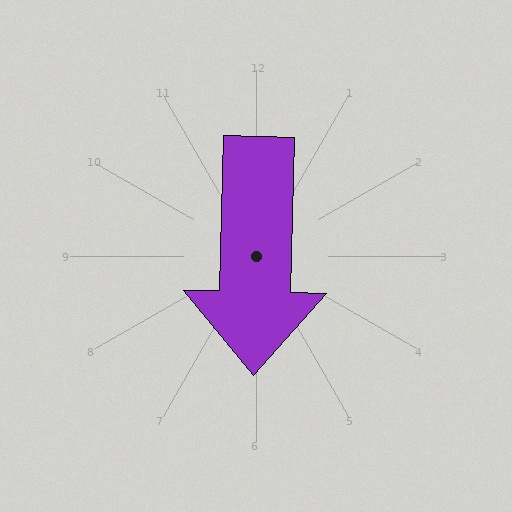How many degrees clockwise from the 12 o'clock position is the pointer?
Approximately 181 degrees.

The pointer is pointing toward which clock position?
Roughly 6 o'clock.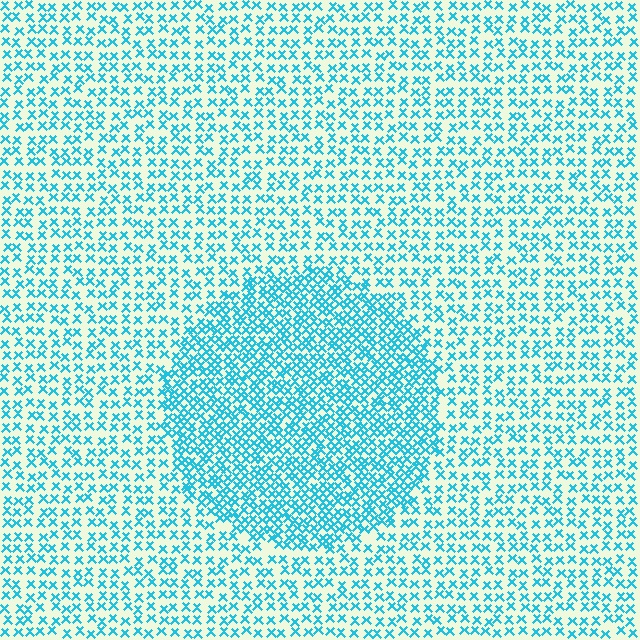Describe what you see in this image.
The image contains small cyan elements arranged at two different densities. A circle-shaped region is visible where the elements are more densely packed than the surrounding area.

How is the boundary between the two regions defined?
The boundary is defined by a change in element density (approximately 2.0x ratio). All elements are the same color, size, and shape.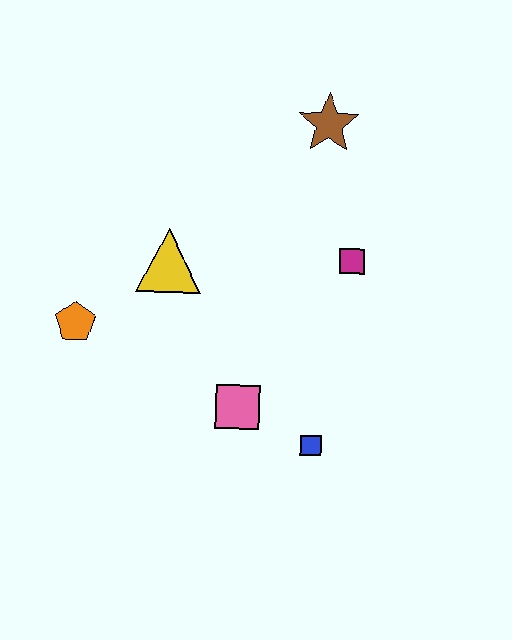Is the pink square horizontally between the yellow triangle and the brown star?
Yes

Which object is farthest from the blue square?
The brown star is farthest from the blue square.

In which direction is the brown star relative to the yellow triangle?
The brown star is to the right of the yellow triangle.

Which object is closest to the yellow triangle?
The orange pentagon is closest to the yellow triangle.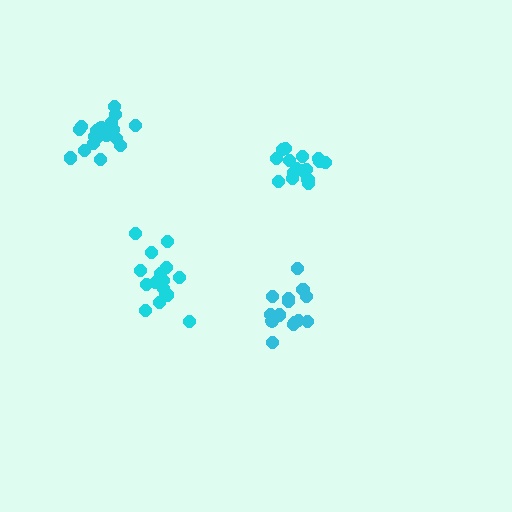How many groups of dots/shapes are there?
There are 4 groups.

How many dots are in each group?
Group 1: 17 dots, Group 2: 16 dots, Group 3: 16 dots, Group 4: 19 dots (68 total).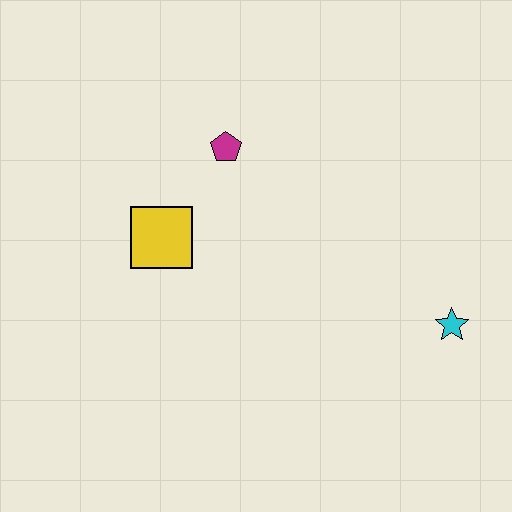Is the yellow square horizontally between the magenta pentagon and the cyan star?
No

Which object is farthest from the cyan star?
The yellow square is farthest from the cyan star.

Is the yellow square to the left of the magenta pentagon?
Yes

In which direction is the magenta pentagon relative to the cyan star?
The magenta pentagon is to the left of the cyan star.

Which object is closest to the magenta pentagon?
The yellow square is closest to the magenta pentagon.